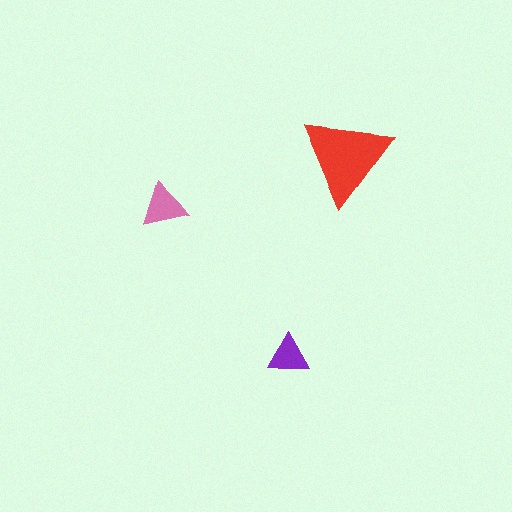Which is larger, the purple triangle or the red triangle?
The red one.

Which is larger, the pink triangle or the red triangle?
The red one.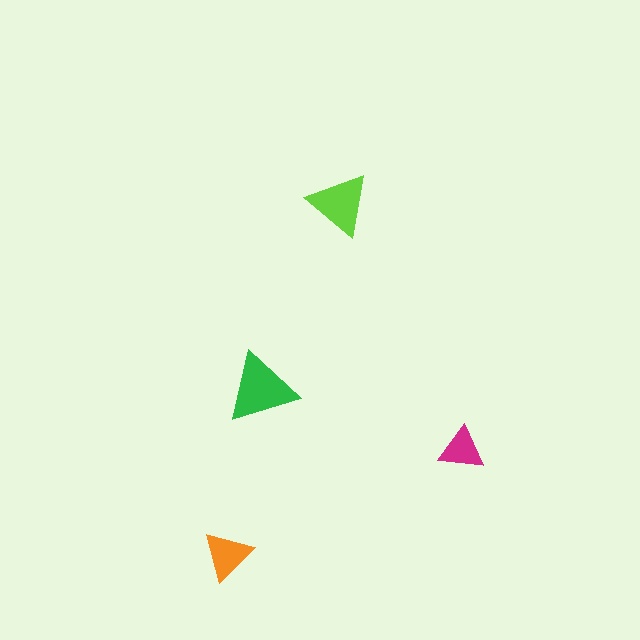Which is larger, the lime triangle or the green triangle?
The green one.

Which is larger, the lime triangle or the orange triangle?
The lime one.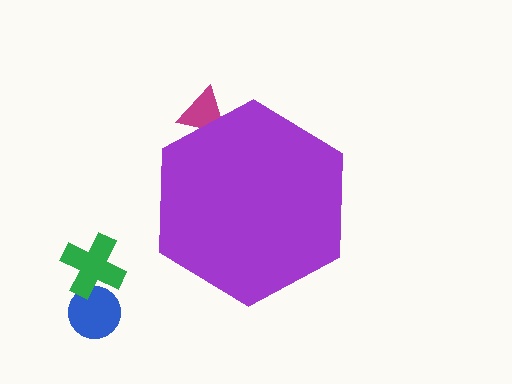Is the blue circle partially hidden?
No, the blue circle is fully visible.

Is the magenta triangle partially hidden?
Yes, the magenta triangle is partially hidden behind the purple hexagon.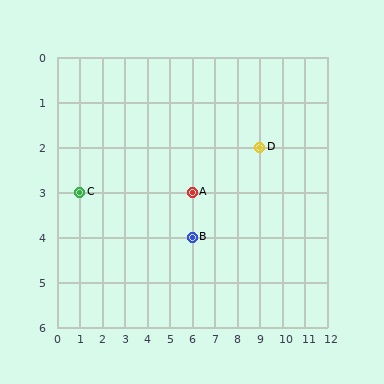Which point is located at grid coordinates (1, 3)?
Point C is at (1, 3).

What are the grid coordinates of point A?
Point A is at grid coordinates (6, 3).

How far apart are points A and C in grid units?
Points A and C are 5 columns apart.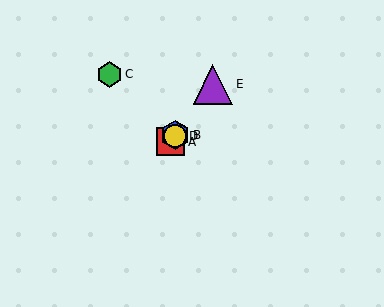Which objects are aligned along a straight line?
Objects A, B, D, E are aligned along a straight line.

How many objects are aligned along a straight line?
4 objects (A, B, D, E) are aligned along a straight line.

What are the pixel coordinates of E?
Object E is at (213, 84).